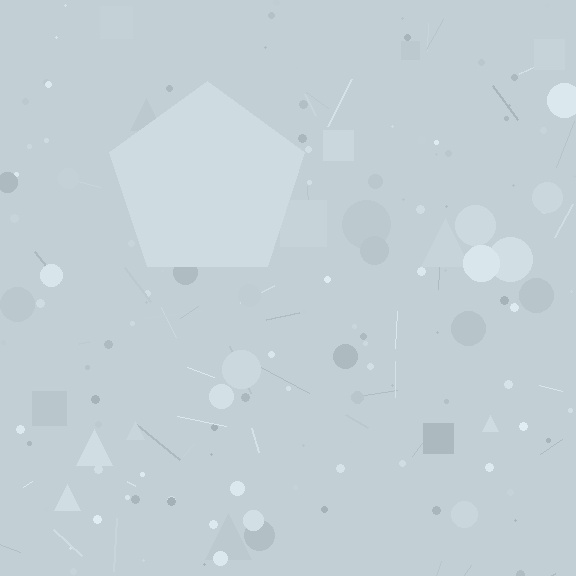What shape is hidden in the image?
A pentagon is hidden in the image.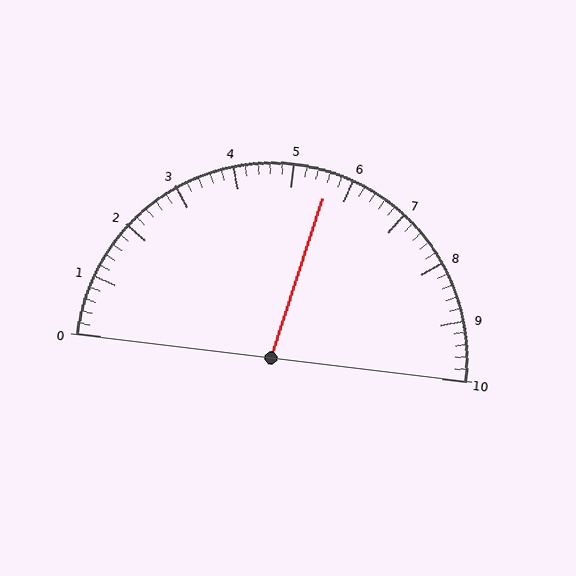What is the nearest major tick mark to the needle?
The nearest major tick mark is 6.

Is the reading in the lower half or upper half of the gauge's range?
The reading is in the upper half of the range (0 to 10).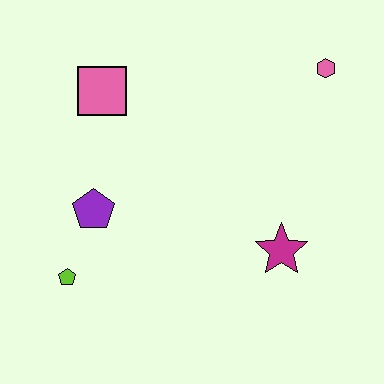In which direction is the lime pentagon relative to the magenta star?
The lime pentagon is to the left of the magenta star.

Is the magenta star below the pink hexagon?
Yes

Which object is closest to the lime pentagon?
The purple pentagon is closest to the lime pentagon.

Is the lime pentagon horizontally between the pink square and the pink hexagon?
No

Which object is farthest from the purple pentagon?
The pink hexagon is farthest from the purple pentagon.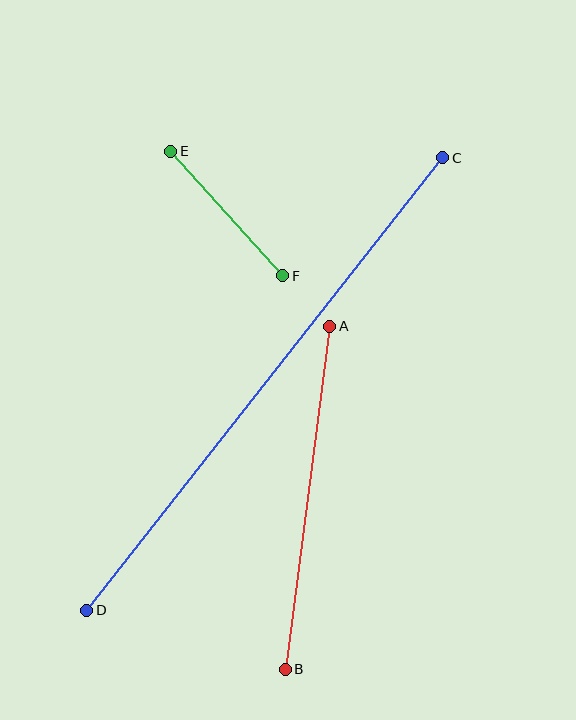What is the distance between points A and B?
The distance is approximately 346 pixels.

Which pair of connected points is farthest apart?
Points C and D are farthest apart.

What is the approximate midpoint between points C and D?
The midpoint is at approximately (265, 384) pixels.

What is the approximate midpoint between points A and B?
The midpoint is at approximately (308, 498) pixels.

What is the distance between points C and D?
The distance is approximately 576 pixels.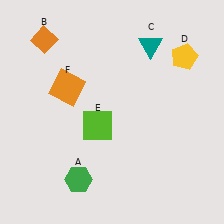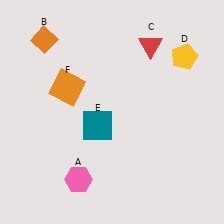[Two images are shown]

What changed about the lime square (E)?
In Image 1, E is lime. In Image 2, it changed to teal.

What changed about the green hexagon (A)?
In Image 1, A is green. In Image 2, it changed to pink.